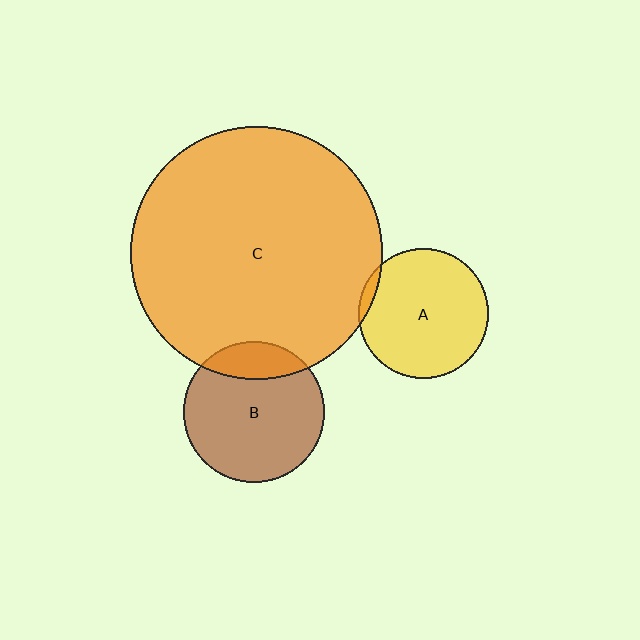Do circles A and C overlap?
Yes.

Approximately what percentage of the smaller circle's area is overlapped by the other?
Approximately 5%.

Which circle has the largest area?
Circle C (orange).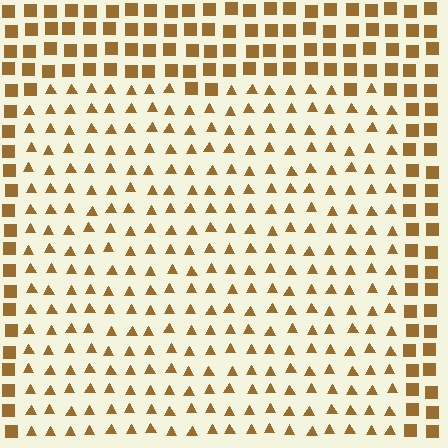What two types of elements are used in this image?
The image uses triangles inside the rectangle region and squares outside it.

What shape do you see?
I see a rectangle.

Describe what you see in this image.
The image is filled with small brown elements arranged in a uniform grid. A rectangle-shaped region contains triangles, while the surrounding area contains squares. The boundary is defined purely by the change in element shape.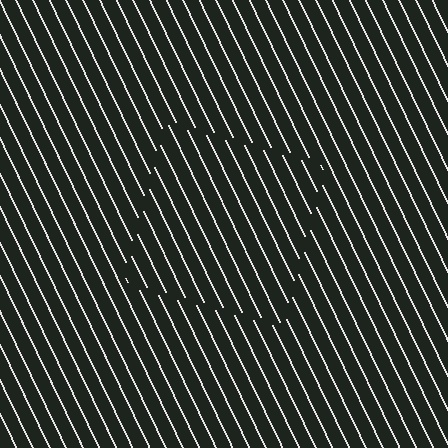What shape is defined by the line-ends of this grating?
An illusory square. The interior of the shape contains the same grating, shifted by half a period — the contour is defined by the phase discontinuity where line-ends from the inner and outer gratings abut.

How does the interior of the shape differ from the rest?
The interior of the shape contains the same grating, shifted by half a period — the contour is defined by the phase discontinuity where line-ends from the inner and outer gratings abut.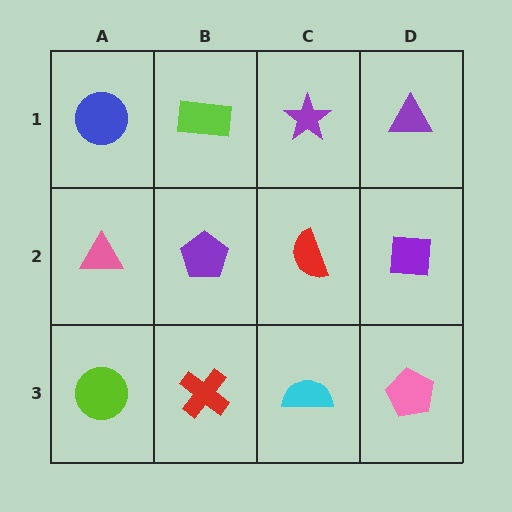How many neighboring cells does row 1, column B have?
3.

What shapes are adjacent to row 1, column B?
A purple pentagon (row 2, column B), a blue circle (row 1, column A), a purple star (row 1, column C).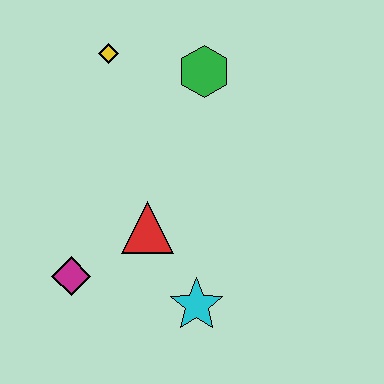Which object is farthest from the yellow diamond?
The cyan star is farthest from the yellow diamond.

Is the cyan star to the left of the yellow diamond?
No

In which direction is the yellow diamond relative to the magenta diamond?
The yellow diamond is above the magenta diamond.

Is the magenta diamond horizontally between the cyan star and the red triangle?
No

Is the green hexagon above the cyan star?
Yes